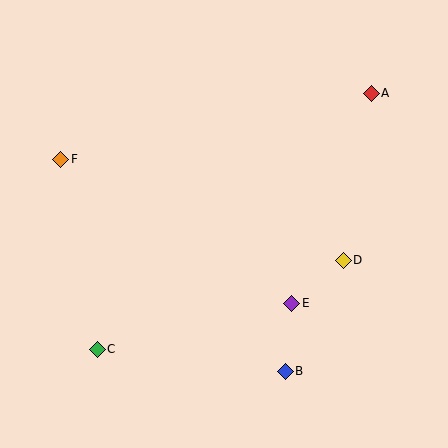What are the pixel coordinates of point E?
Point E is at (292, 303).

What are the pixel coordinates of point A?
Point A is at (371, 93).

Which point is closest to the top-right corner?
Point A is closest to the top-right corner.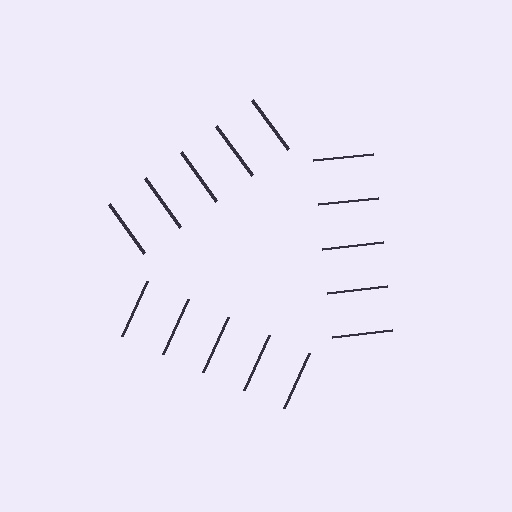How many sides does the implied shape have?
3 sides — the line-ends trace a triangle.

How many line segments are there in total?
15 — 5 along each of the 3 edges.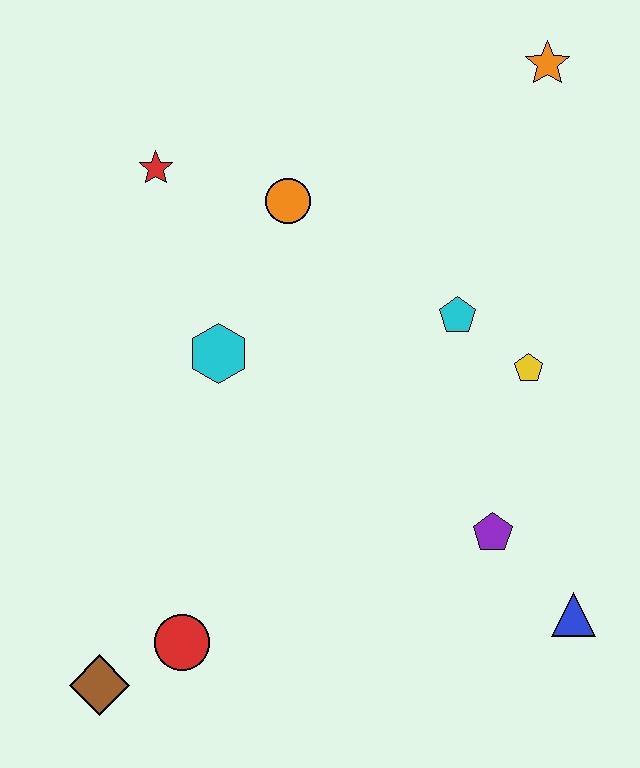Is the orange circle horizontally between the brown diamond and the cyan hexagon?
No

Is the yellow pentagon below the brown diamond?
No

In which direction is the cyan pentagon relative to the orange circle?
The cyan pentagon is to the right of the orange circle.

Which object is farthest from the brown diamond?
The orange star is farthest from the brown diamond.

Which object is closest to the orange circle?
The red star is closest to the orange circle.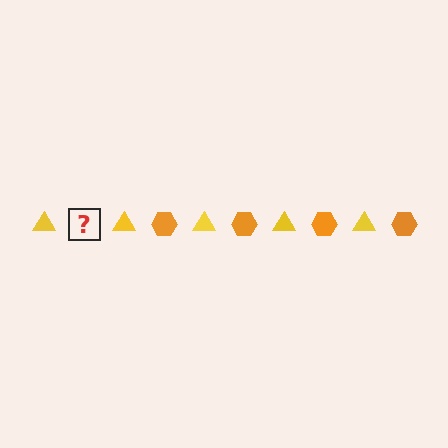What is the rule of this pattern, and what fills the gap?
The rule is that the pattern alternates between yellow triangle and orange hexagon. The gap should be filled with an orange hexagon.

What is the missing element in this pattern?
The missing element is an orange hexagon.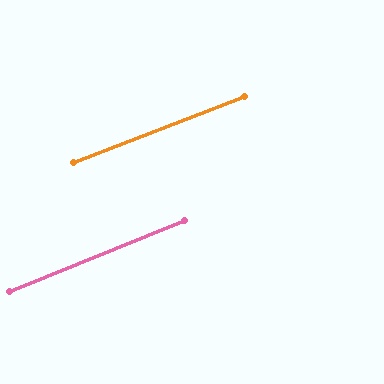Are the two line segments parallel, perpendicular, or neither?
Parallel — their directions differ by only 1.1°.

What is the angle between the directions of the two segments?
Approximately 1 degree.